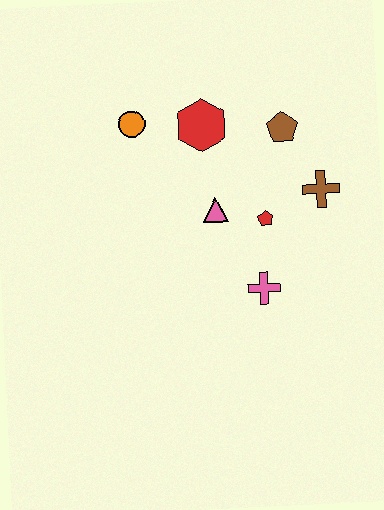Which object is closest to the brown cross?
The red pentagon is closest to the brown cross.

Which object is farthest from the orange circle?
The pink cross is farthest from the orange circle.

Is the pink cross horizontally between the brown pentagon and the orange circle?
Yes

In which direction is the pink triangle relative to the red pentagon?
The pink triangle is to the left of the red pentagon.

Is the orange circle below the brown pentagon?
No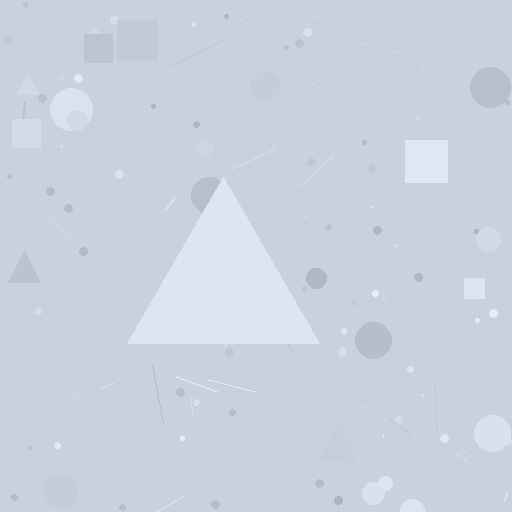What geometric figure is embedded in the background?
A triangle is embedded in the background.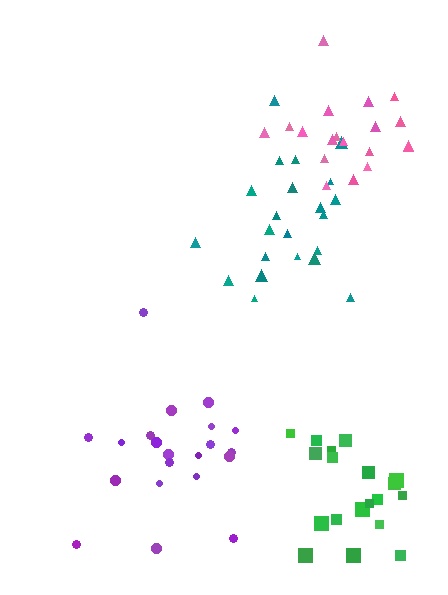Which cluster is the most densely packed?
Teal.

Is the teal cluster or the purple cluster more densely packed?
Teal.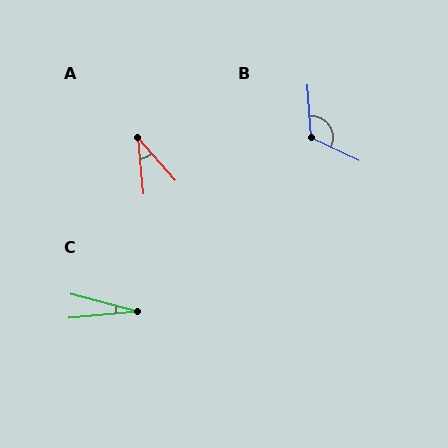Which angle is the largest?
B, at approximately 119 degrees.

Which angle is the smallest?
C, at approximately 20 degrees.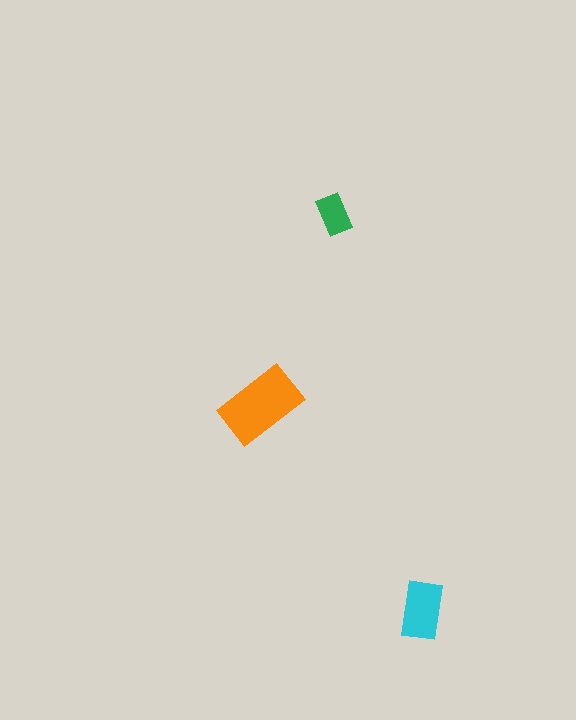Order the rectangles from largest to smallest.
the orange one, the cyan one, the green one.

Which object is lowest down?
The cyan rectangle is bottommost.